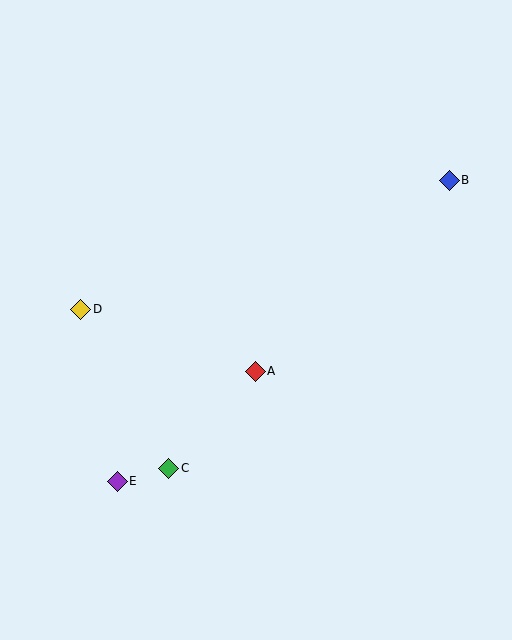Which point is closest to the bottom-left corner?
Point E is closest to the bottom-left corner.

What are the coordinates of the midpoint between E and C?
The midpoint between E and C is at (143, 475).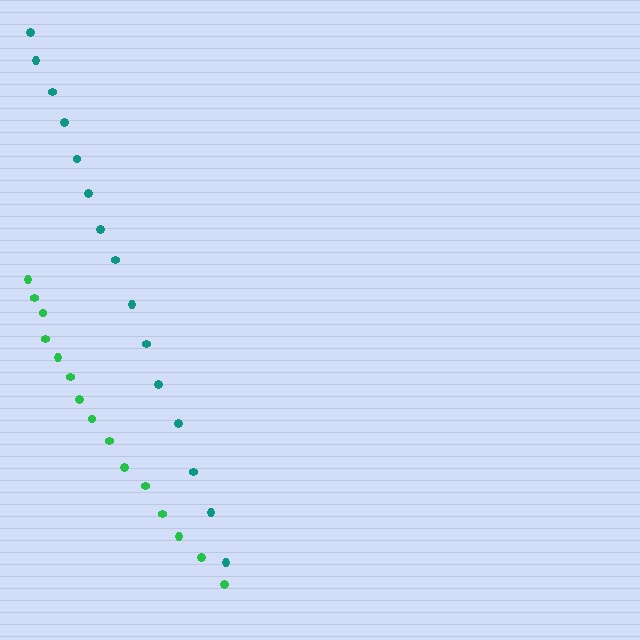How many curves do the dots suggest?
There are 2 distinct paths.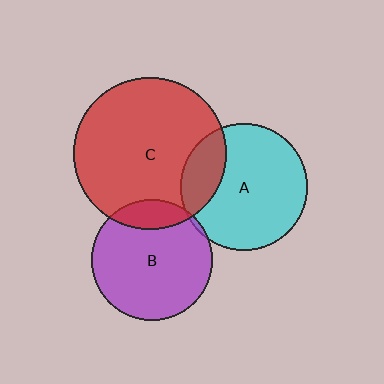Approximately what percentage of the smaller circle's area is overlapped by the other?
Approximately 15%.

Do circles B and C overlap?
Yes.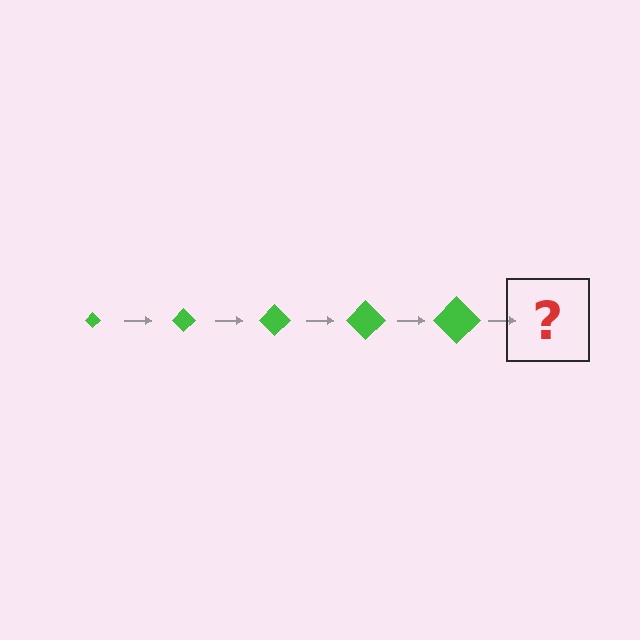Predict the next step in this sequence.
The next step is a green diamond, larger than the previous one.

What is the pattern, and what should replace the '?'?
The pattern is that the diamond gets progressively larger each step. The '?' should be a green diamond, larger than the previous one.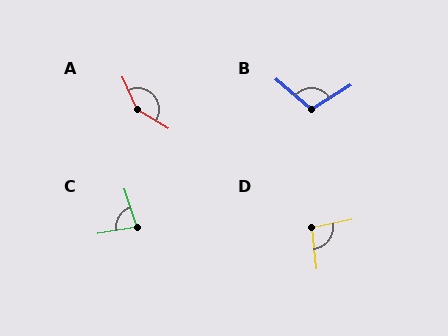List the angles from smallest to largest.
C (81°), D (96°), B (108°), A (146°).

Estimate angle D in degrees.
Approximately 96 degrees.